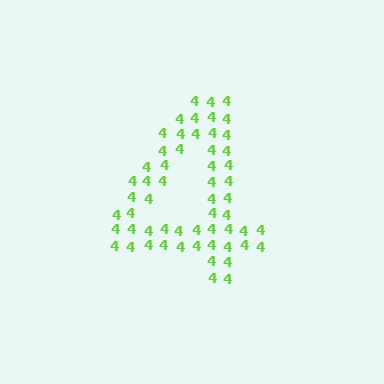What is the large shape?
The large shape is the digit 4.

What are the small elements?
The small elements are digit 4's.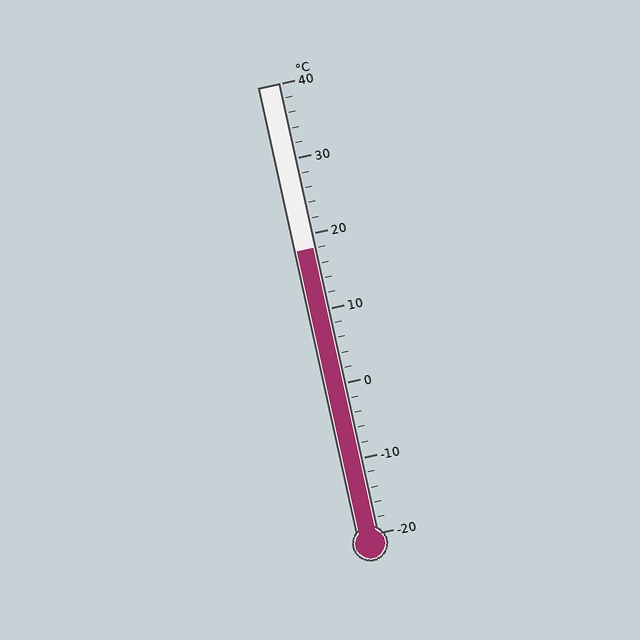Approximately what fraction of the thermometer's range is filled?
The thermometer is filled to approximately 65% of its range.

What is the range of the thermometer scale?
The thermometer scale ranges from -20°C to 40°C.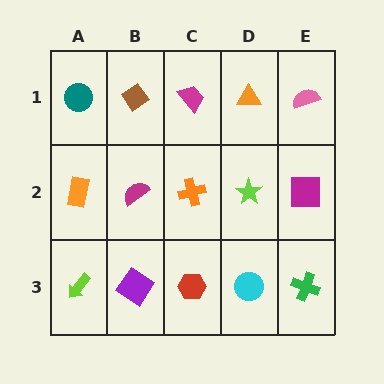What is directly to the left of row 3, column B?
A lime arrow.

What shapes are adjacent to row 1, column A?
An orange rectangle (row 2, column A), a brown diamond (row 1, column B).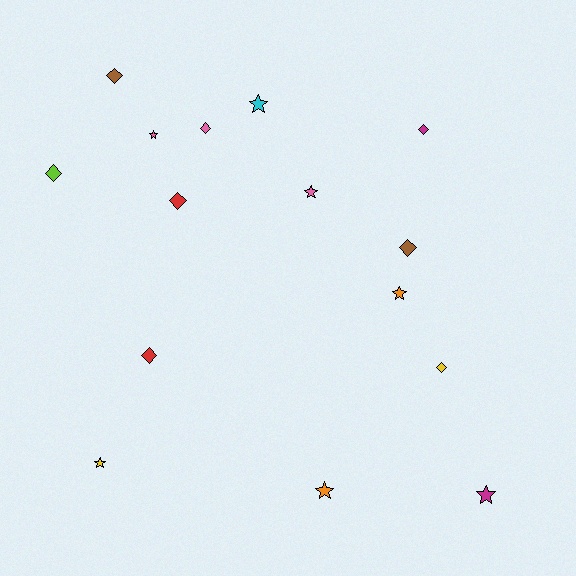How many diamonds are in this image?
There are 8 diamonds.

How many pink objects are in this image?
There are 3 pink objects.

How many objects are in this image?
There are 15 objects.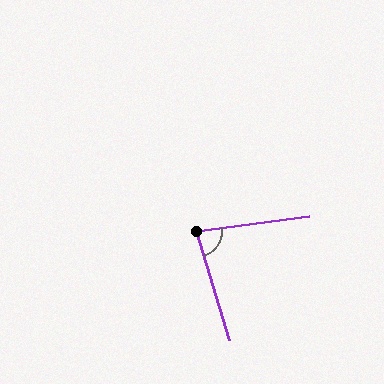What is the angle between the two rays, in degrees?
Approximately 81 degrees.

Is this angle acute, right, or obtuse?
It is acute.